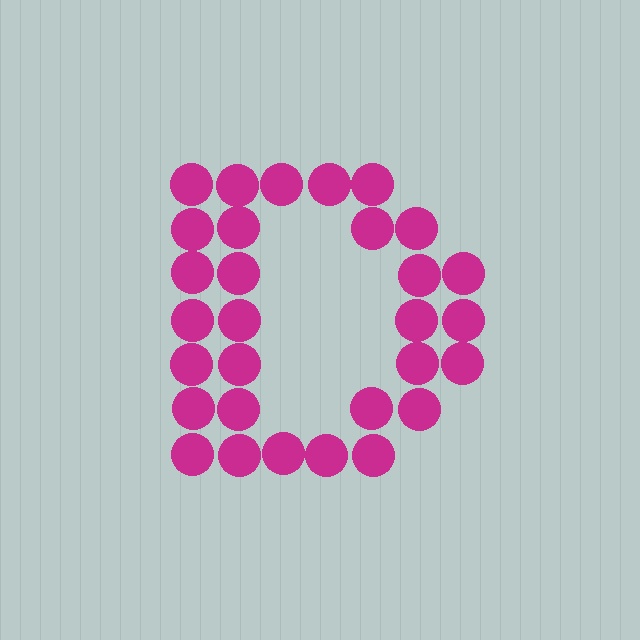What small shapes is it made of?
It is made of small circles.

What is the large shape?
The large shape is the letter D.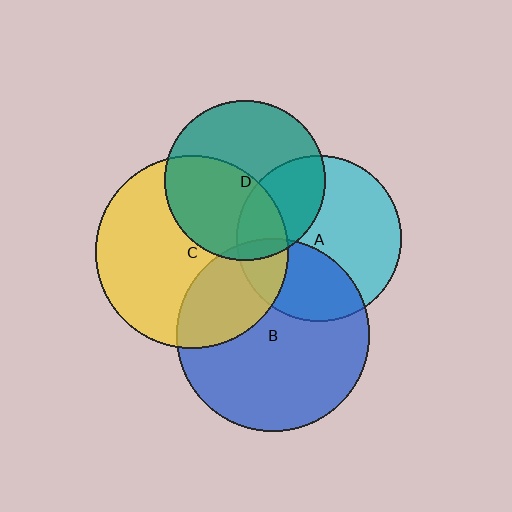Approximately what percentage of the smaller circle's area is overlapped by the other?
Approximately 30%.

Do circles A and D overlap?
Yes.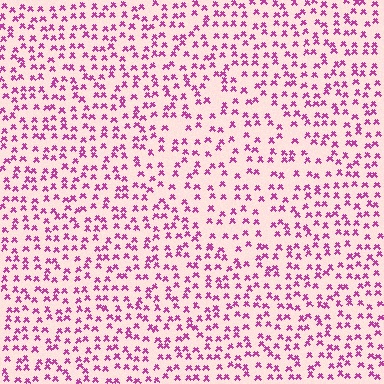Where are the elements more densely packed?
The elements are more densely packed outside the diamond boundary.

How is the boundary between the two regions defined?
The boundary is defined by a change in element density (approximately 1.4x ratio). All elements are the same color, size, and shape.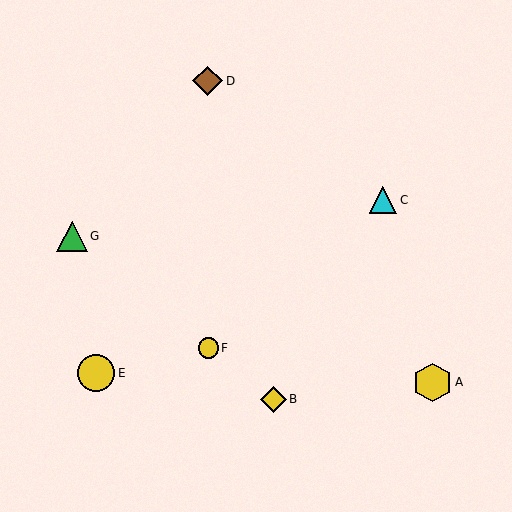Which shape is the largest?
The yellow hexagon (labeled A) is the largest.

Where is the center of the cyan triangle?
The center of the cyan triangle is at (383, 200).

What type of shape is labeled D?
Shape D is a brown diamond.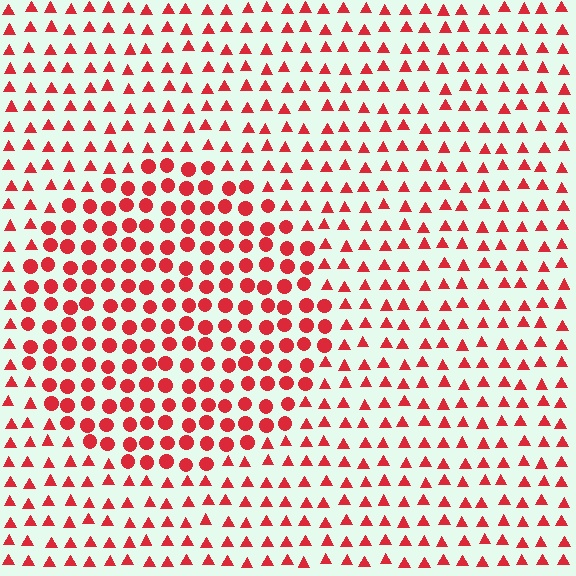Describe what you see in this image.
The image is filled with small red elements arranged in a uniform grid. A circle-shaped region contains circles, while the surrounding area contains triangles. The boundary is defined purely by the change in element shape.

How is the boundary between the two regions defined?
The boundary is defined by a change in element shape: circles inside vs. triangles outside. All elements share the same color and spacing.